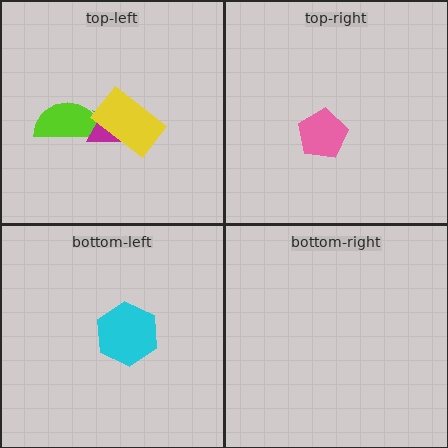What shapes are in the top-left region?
The green star, the lime semicircle, the magenta triangle, the yellow rectangle.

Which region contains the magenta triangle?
The top-left region.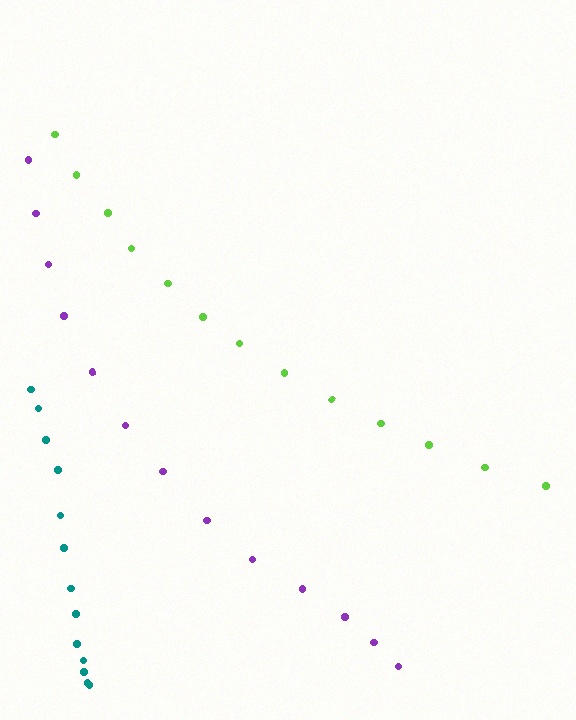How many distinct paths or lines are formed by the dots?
There are 3 distinct paths.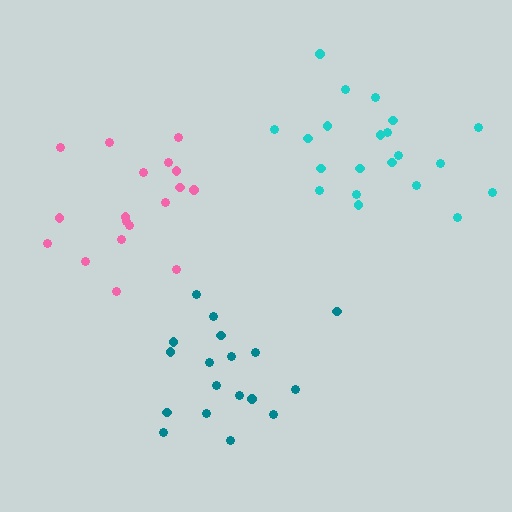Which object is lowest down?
The teal cluster is bottommost.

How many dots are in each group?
Group 1: 18 dots, Group 2: 21 dots, Group 3: 18 dots (57 total).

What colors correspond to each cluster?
The clusters are colored: pink, cyan, teal.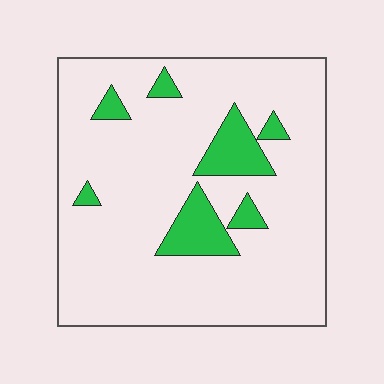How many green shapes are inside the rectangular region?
7.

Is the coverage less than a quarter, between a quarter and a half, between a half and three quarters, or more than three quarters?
Less than a quarter.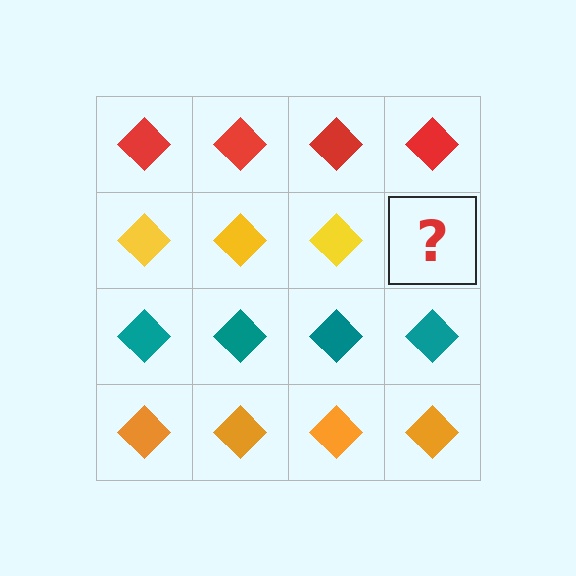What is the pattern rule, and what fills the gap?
The rule is that each row has a consistent color. The gap should be filled with a yellow diamond.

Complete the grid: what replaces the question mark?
The question mark should be replaced with a yellow diamond.